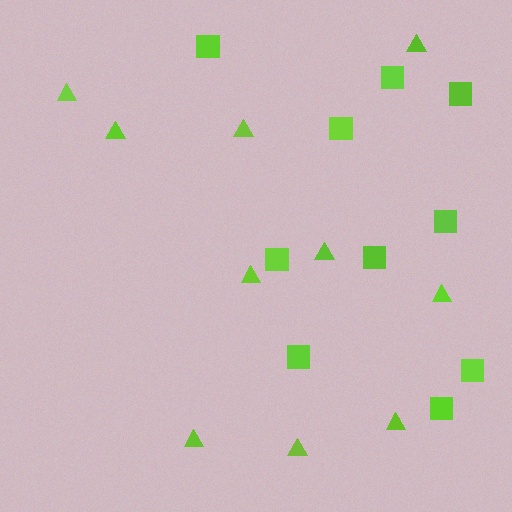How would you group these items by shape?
There are 2 groups: one group of triangles (10) and one group of squares (10).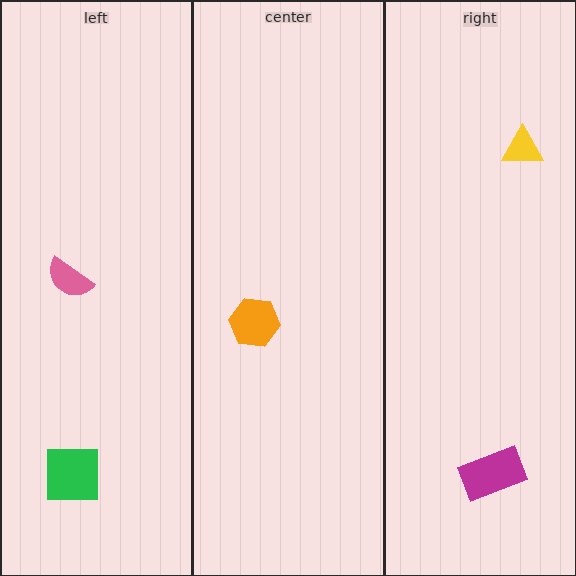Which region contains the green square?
The left region.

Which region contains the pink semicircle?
The left region.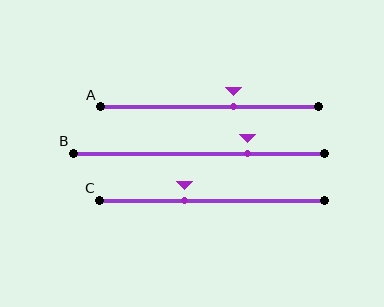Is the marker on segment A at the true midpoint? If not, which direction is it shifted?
No, the marker on segment A is shifted to the right by about 11% of the segment length.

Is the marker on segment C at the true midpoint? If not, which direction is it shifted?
No, the marker on segment C is shifted to the left by about 12% of the segment length.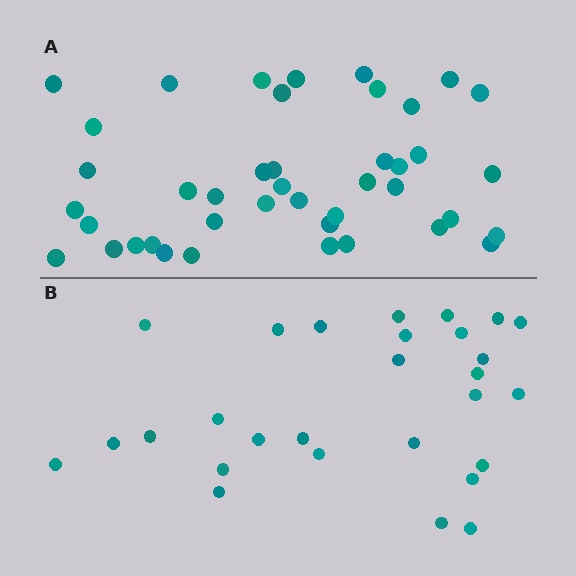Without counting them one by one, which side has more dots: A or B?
Region A (the top region) has more dots.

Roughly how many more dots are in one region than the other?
Region A has approximately 15 more dots than region B.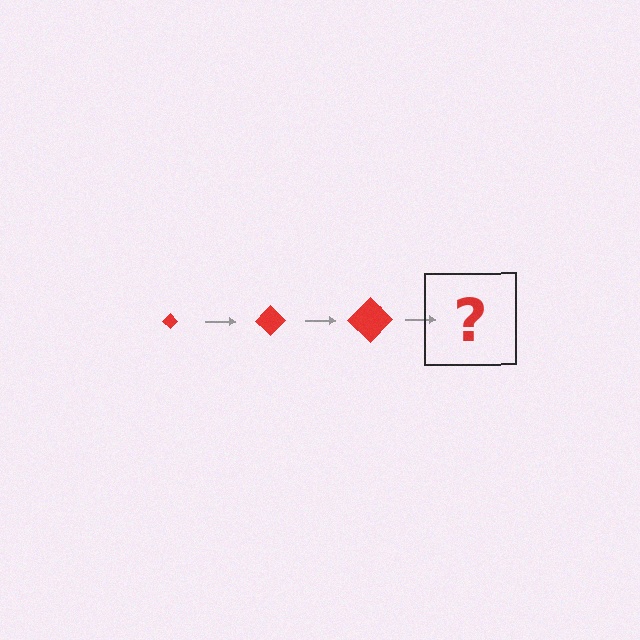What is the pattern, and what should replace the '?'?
The pattern is that the diamond gets progressively larger each step. The '?' should be a red diamond, larger than the previous one.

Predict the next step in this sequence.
The next step is a red diamond, larger than the previous one.